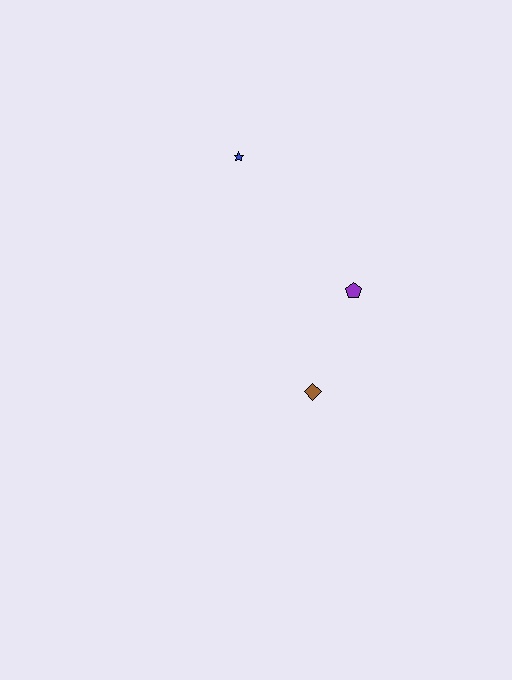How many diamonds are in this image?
There is 1 diamond.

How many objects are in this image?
There are 3 objects.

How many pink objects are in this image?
There are no pink objects.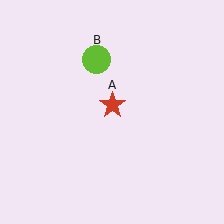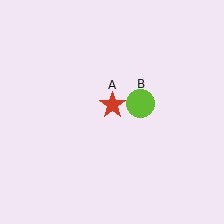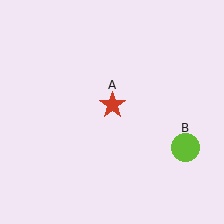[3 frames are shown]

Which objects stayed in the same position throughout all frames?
Red star (object A) remained stationary.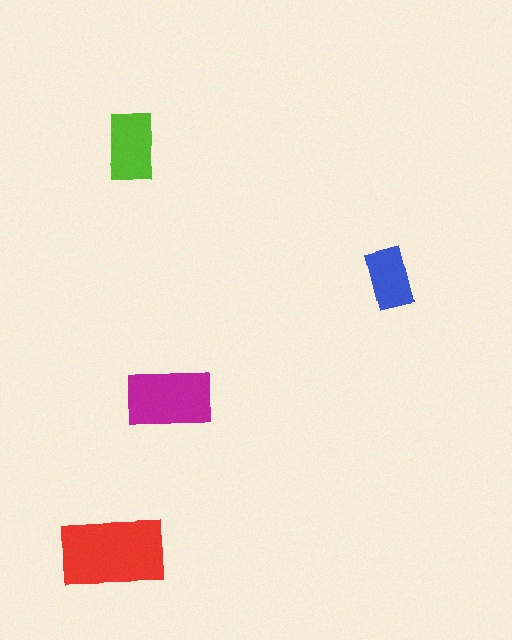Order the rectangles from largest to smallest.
the red one, the magenta one, the lime one, the blue one.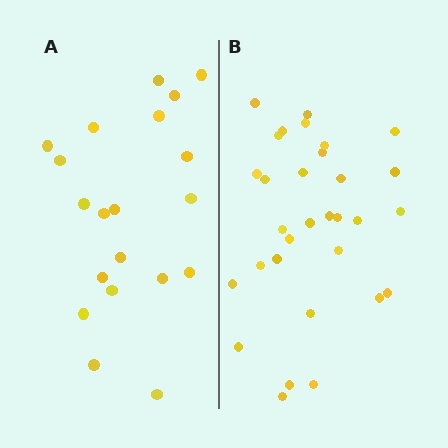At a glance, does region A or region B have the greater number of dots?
Region B (the right region) has more dots.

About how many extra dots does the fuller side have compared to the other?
Region B has roughly 12 or so more dots than region A.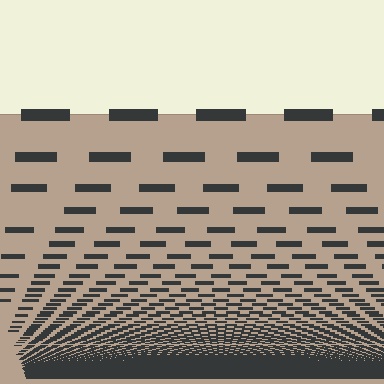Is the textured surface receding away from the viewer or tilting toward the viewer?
The surface appears to tilt toward the viewer. Texture elements get larger and sparser toward the top.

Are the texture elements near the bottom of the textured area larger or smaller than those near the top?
Smaller. The gradient is inverted — elements near the bottom are smaller and denser.